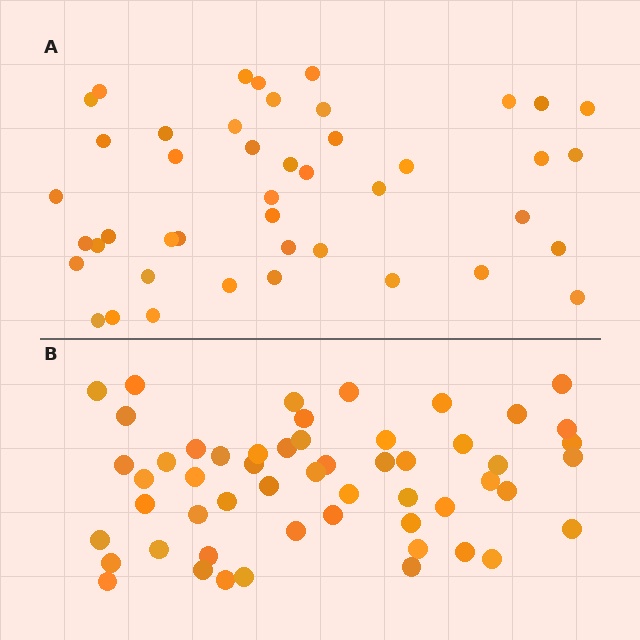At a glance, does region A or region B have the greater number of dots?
Region B (the bottom region) has more dots.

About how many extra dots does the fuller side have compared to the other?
Region B has roughly 10 or so more dots than region A.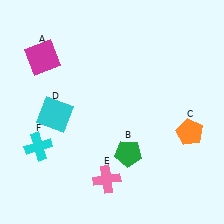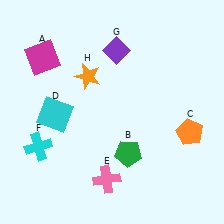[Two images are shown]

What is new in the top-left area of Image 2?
An orange star (H) was added in the top-left area of Image 2.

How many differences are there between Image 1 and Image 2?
There are 2 differences between the two images.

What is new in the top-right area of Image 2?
A purple diamond (G) was added in the top-right area of Image 2.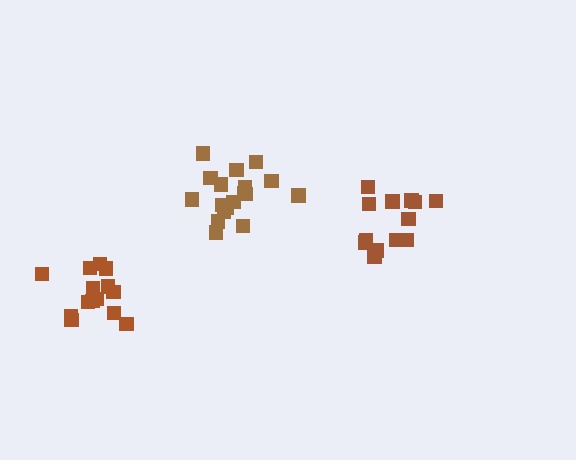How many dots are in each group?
Group 1: 13 dots, Group 2: 18 dots, Group 3: 14 dots (45 total).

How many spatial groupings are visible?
There are 3 spatial groupings.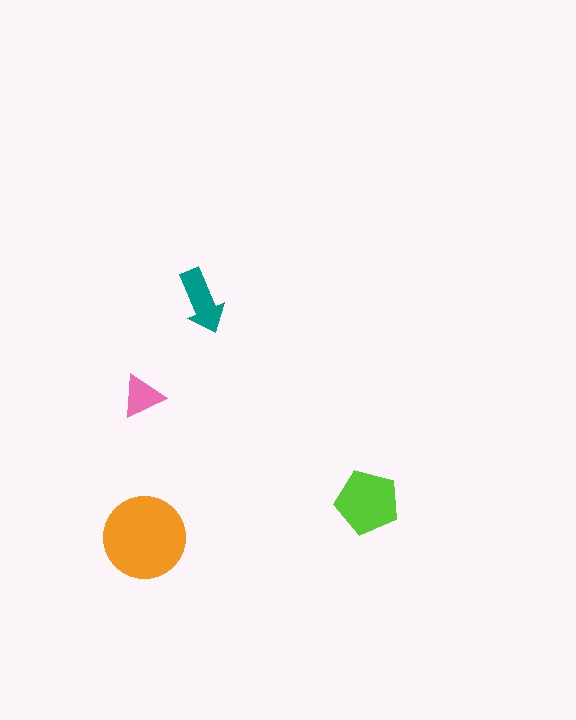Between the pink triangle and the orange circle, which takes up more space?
The orange circle.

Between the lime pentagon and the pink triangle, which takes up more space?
The lime pentagon.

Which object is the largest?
The orange circle.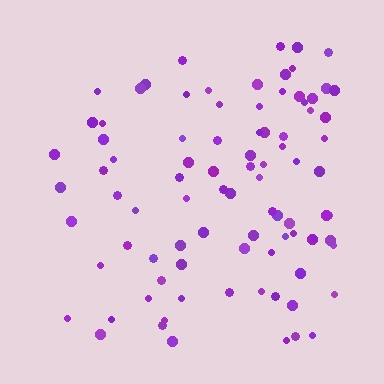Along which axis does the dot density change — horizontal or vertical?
Horizontal.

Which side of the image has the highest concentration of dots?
The right.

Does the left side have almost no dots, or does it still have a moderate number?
Still a moderate number, just noticeably fewer than the right.